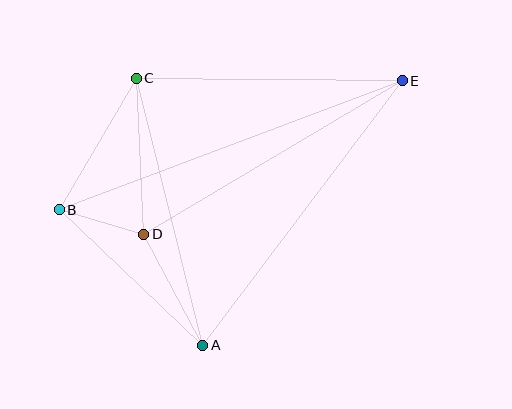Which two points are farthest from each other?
Points B and E are farthest from each other.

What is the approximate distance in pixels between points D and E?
The distance between D and E is approximately 301 pixels.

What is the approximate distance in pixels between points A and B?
The distance between A and B is approximately 197 pixels.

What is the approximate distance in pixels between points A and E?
The distance between A and E is approximately 331 pixels.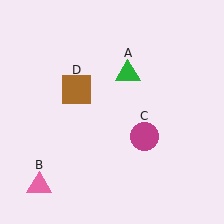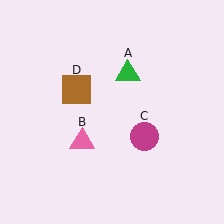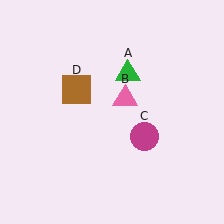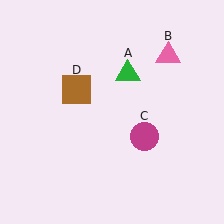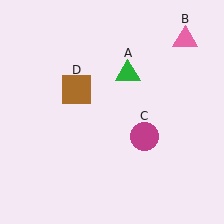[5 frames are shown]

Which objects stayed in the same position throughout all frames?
Green triangle (object A) and magenta circle (object C) and brown square (object D) remained stationary.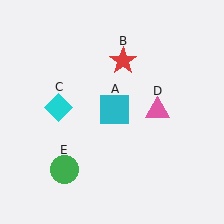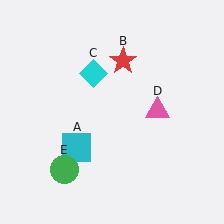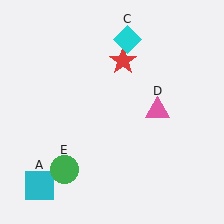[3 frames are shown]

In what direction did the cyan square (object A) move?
The cyan square (object A) moved down and to the left.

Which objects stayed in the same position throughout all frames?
Red star (object B) and pink triangle (object D) and green circle (object E) remained stationary.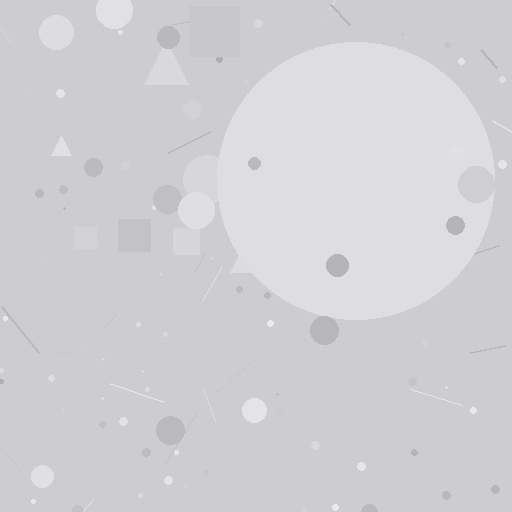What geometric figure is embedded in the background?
A circle is embedded in the background.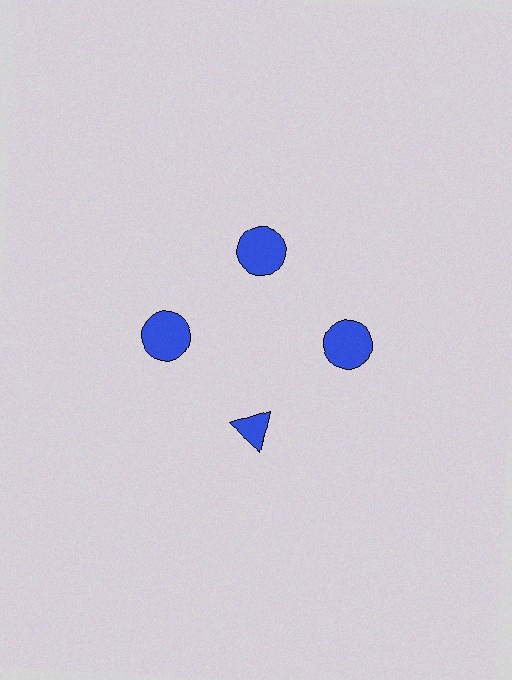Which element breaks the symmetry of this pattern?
The blue triangle at roughly the 6 o'clock position breaks the symmetry. All other shapes are blue circles.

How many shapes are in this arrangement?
There are 4 shapes arranged in a ring pattern.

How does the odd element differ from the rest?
It has a different shape: triangle instead of circle.